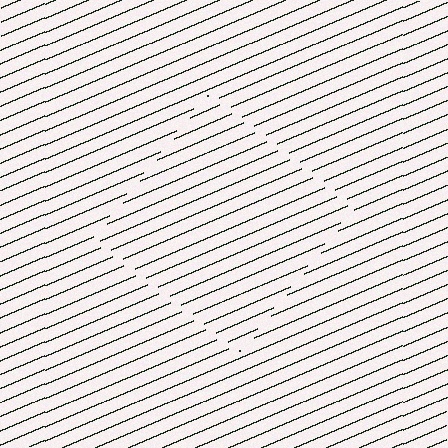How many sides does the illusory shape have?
4 sides — the line-ends trace a square.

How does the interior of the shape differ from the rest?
The interior of the shape contains the same grating, shifted by half a period — the contour is defined by the phase discontinuity where line-ends from the inner and outer gratings abut.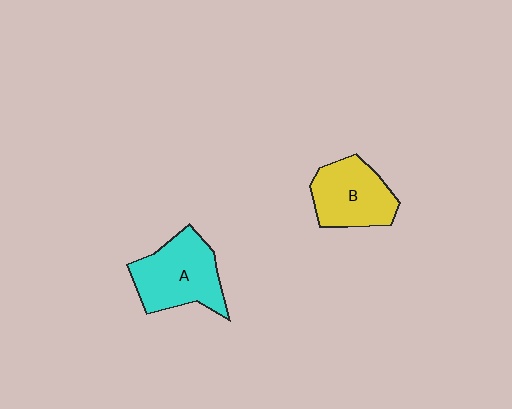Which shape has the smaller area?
Shape B (yellow).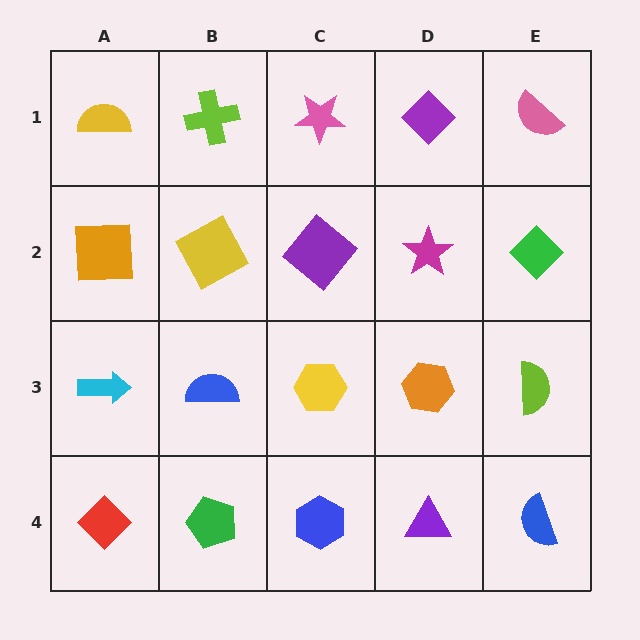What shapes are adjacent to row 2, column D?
A purple diamond (row 1, column D), an orange hexagon (row 3, column D), a purple diamond (row 2, column C), a green diamond (row 2, column E).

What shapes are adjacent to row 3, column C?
A purple diamond (row 2, column C), a blue hexagon (row 4, column C), a blue semicircle (row 3, column B), an orange hexagon (row 3, column D).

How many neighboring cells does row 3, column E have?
3.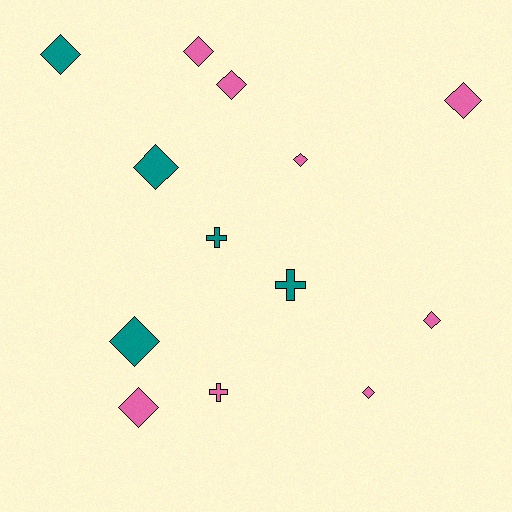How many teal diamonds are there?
There are 3 teal diamonds.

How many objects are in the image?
There are 13 objects.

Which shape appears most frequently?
Diamond, with 10 objects.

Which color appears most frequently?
Pink, with 8 objects.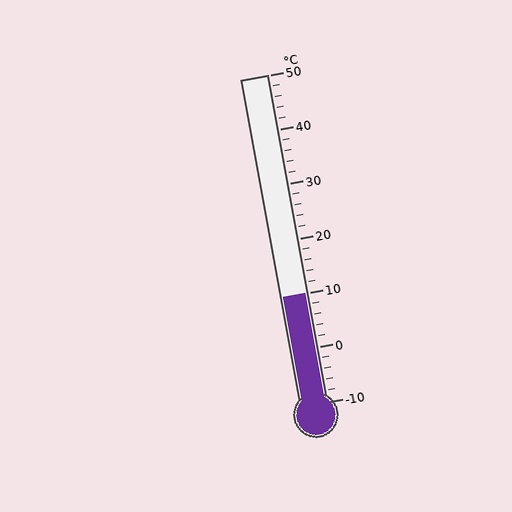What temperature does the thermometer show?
The thermometer shows approximately 10°C.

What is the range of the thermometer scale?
The thermometer scale ranges from -10°C to 50°C.